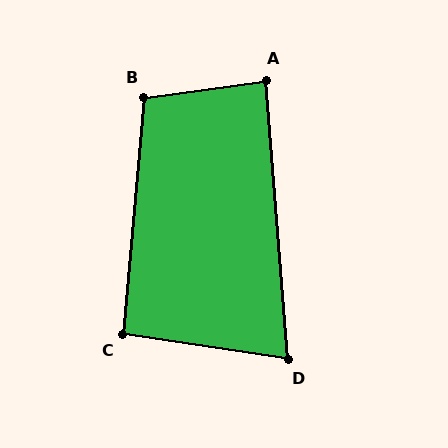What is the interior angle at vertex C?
Approximately 93 degrees (approximately right).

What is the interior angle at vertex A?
Approximately 87 degrees (approximately right).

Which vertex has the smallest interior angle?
D, at approximately 77 degrees.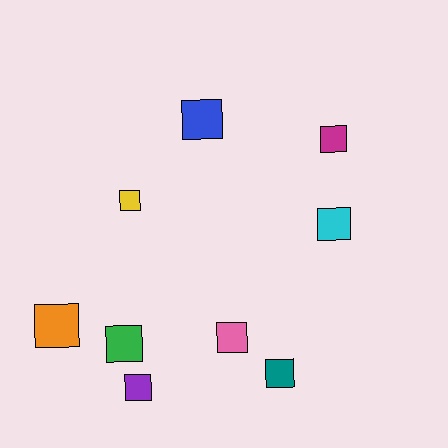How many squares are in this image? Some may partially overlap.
There are 9 squares.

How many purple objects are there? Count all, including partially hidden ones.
There is 1 purple object.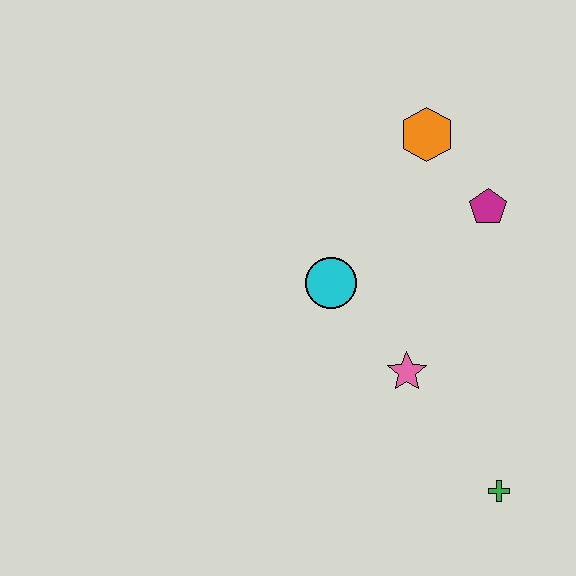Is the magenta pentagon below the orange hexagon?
Yes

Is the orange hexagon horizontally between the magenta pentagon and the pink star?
Yes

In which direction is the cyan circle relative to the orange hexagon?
The cyan circle is below the orange hexagon.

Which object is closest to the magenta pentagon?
The orange hexagon is closest to the magenta pentagon.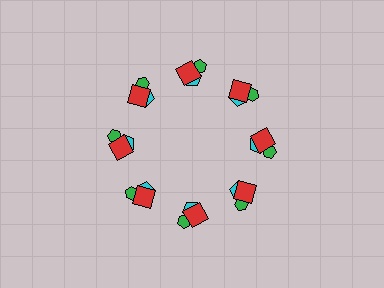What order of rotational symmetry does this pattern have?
This pattern has 8-fold rotational symmetry.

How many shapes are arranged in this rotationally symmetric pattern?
There are 24 shapes, arranged in 8 groups of 3.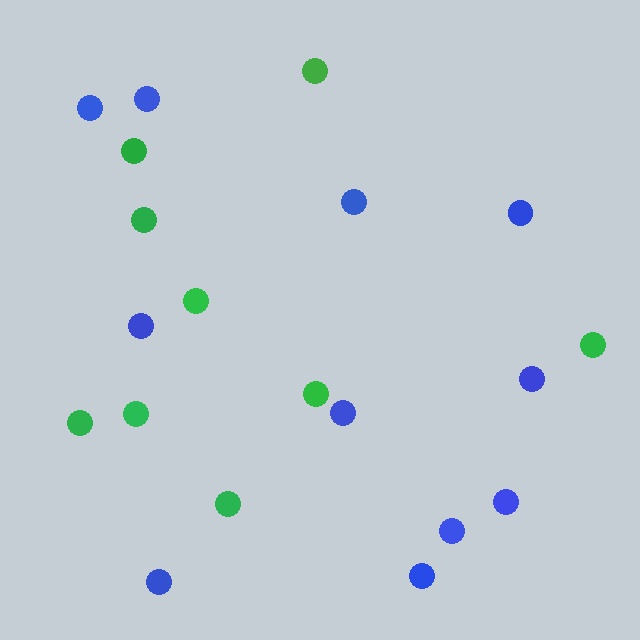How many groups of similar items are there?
There are 2 groups: one group of green circles (9) and one group of blue circles (11).